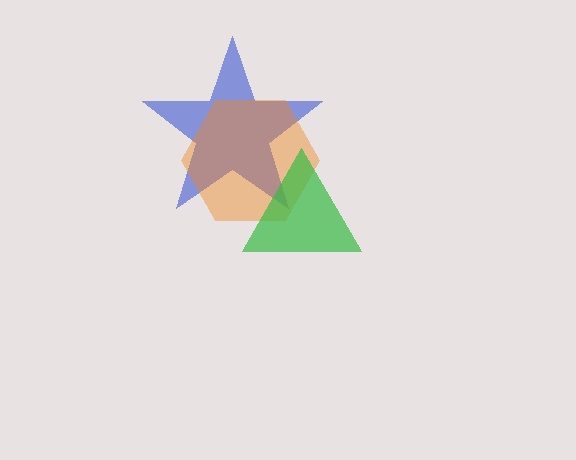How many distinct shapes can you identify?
There are 3 distinct shapes: a blue star, an orange hexagon, a green triangle.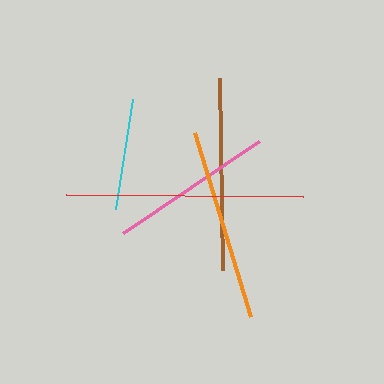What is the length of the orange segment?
The orange segment is approximately 193 pixels long.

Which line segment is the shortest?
The cyan line is the shortest at approximately 111 pixels.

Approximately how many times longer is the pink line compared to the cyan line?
The pink line is approximately 1.5 times the length of the cyan line.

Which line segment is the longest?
The red line is the longest at approximately 238 pixels.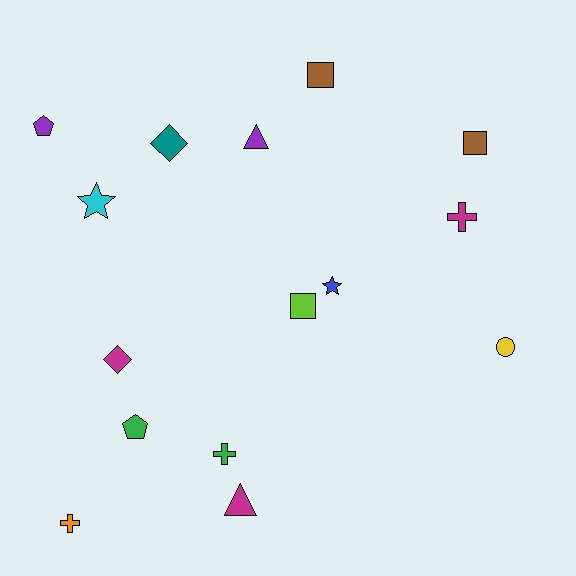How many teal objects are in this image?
There is 1 teal object.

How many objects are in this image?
There are 15 objects.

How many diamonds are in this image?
There are 2 diamonds.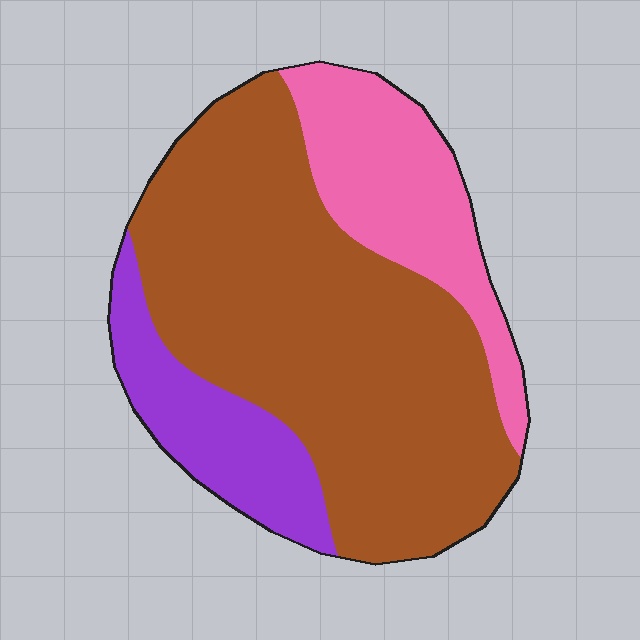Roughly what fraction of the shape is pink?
Pink covers roughly 20% of the shape.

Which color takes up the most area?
Brown, at roughly 65%.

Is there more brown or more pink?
Brown.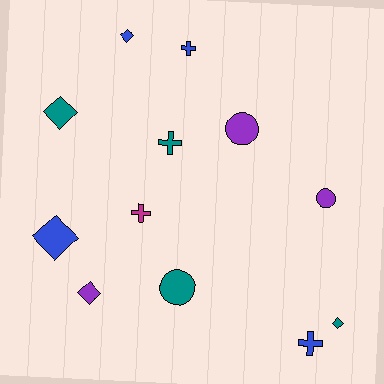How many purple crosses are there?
There are no purple crosses.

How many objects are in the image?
There are 12 objects.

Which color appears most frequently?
Blue, with 4 objects.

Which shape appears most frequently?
Diamond, with 5 objects.